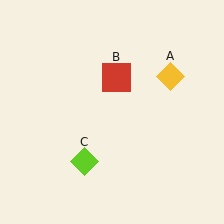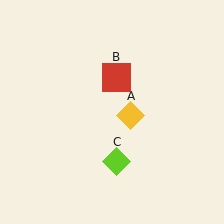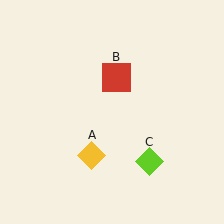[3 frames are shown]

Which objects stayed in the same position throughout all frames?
Red square (object B) remained stationary.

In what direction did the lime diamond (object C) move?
The lime diamond (object C) moved right.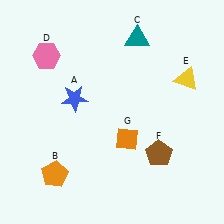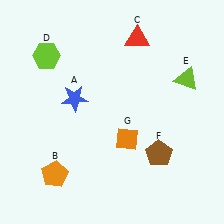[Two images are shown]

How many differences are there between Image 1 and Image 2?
There are 3 differences between the two images.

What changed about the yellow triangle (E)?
In Image 1, E is yellow. In Image 2, it changed to lime.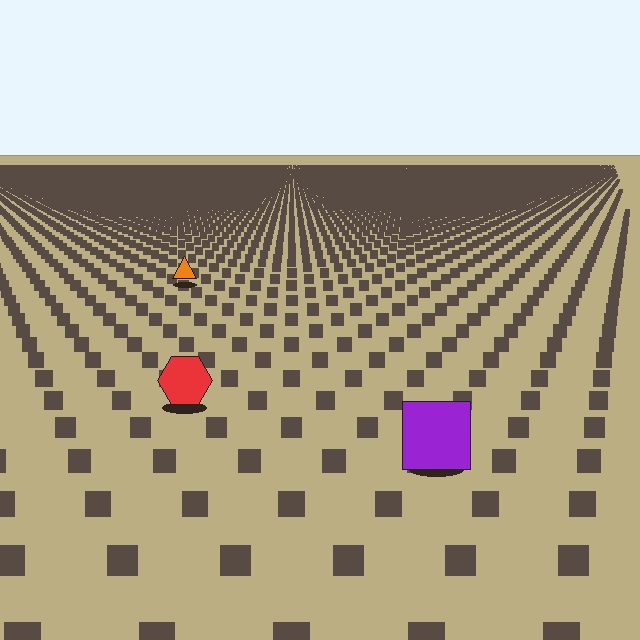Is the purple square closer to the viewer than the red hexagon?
Yes. The purple square is closer — you can tell from the texture gradient: the ground texture is coarser near it.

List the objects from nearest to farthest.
From nearest to farthest: the purple square, the red hexagon, the orange triangle.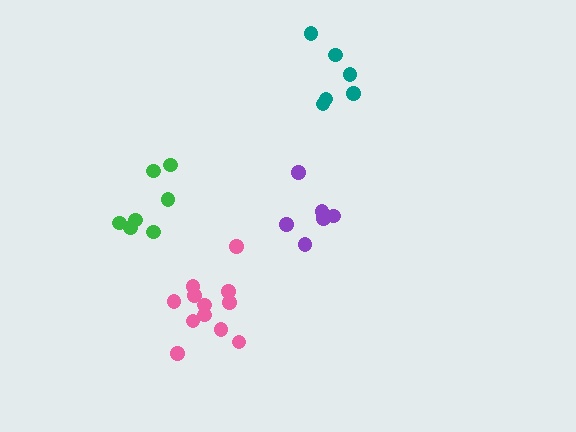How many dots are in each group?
Group 1: 6 dots, Group 2: 12 dots, Group 3: 6 dots, Group 4: 7 dots (31 total).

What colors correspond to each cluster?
The clusters are colored: purple, pink, teal, green.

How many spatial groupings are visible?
There are 4 spatial groupings.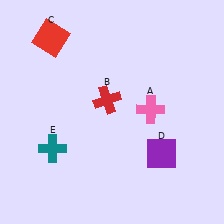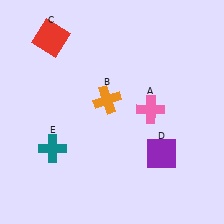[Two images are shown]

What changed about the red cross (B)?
In Image 1, B is red. In Image 2, it changed to orange.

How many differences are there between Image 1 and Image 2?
There is 1 difference between the two images.